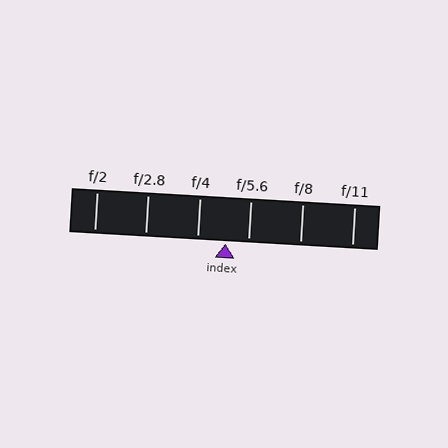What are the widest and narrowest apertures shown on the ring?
The widest aperture shown is f/2 and the narrowest is f/11.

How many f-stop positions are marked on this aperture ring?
There are 6 f-stop positions marked.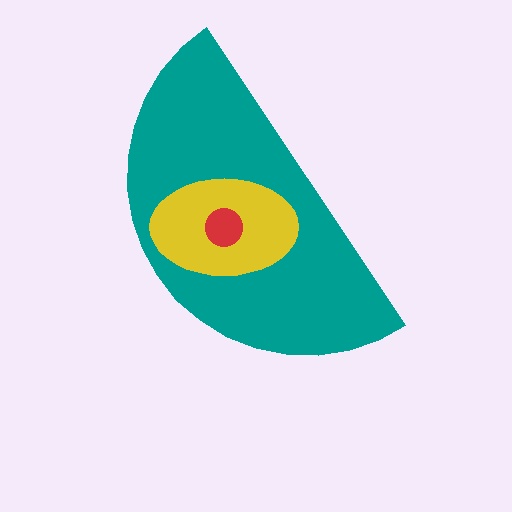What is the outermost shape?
The teal semicircle.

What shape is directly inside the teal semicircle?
The yellow ellipse.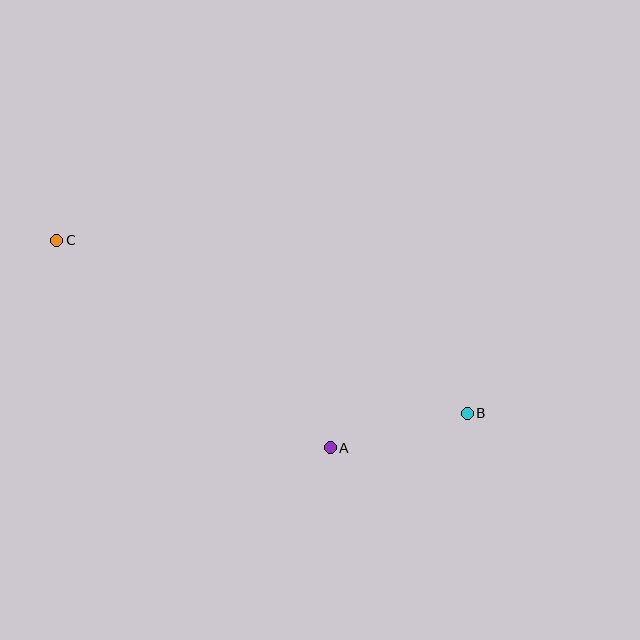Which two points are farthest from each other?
Points B and C are farthest from each other.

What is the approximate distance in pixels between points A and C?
The distance between A and C is approximately 343 pixels.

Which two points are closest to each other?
Points A and B are closest to each other.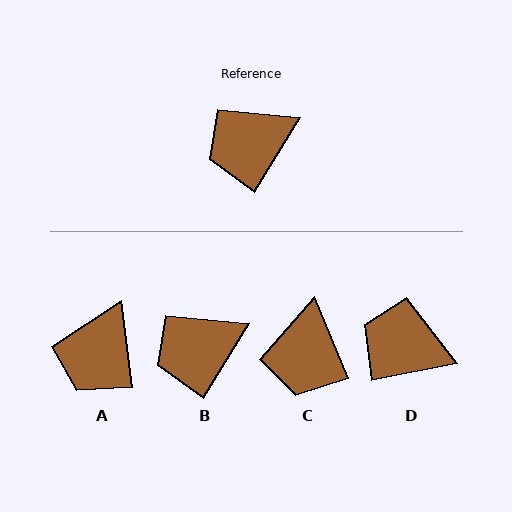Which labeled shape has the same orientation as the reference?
B.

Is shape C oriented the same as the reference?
No, it is off by about 54 degrees.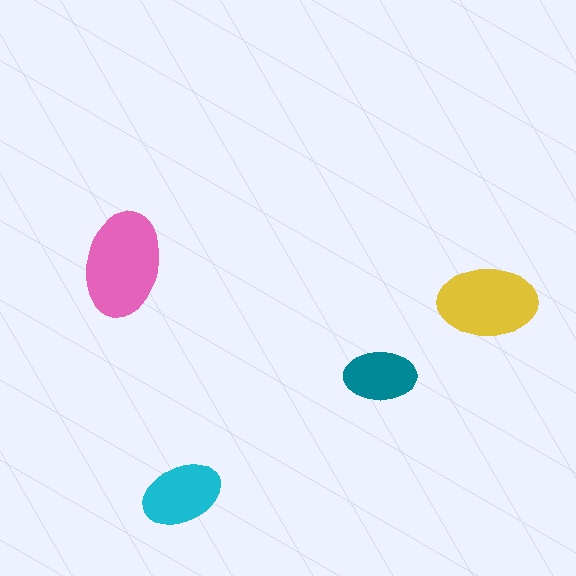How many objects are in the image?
There are 4 objects in the image.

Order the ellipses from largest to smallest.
the pink one, the yellow one, the cyan one, the teal one.